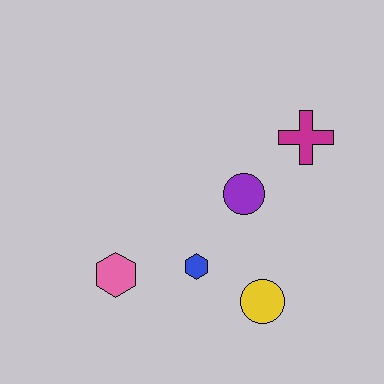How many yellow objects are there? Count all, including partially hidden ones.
There is 1 yellow object.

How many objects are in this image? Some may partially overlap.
There are 5 objects.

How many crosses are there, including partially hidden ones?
There is 1 cross.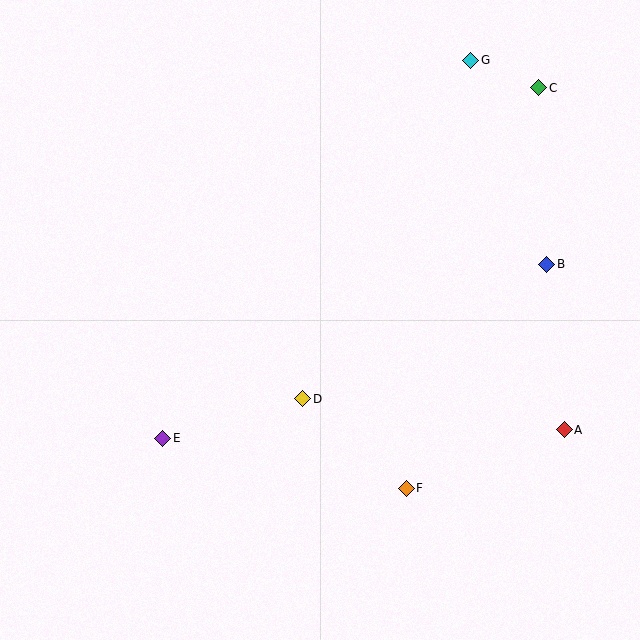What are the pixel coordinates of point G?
Point G is at (471, 60).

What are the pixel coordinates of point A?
Point A is at (564, 430).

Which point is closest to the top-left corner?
Point E is closest to the top-left corner.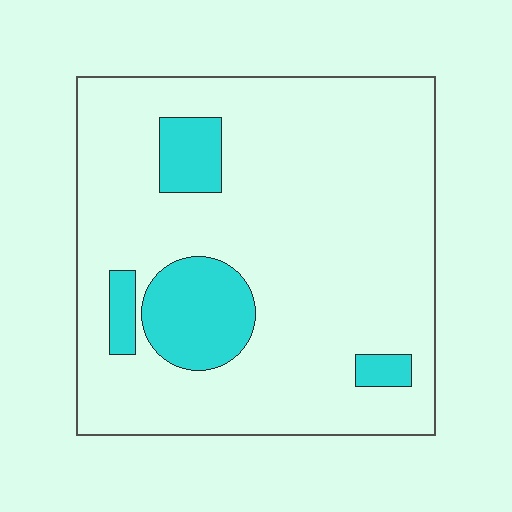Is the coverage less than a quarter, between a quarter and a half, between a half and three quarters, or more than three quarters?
Less than a quarter.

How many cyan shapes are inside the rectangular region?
4.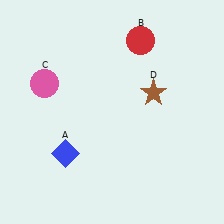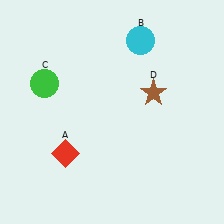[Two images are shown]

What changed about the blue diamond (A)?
In Image 1, A is blue. In Image 2, it changed to red.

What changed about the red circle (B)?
In Image 1, B is red. In Image 2, it changed to cyan.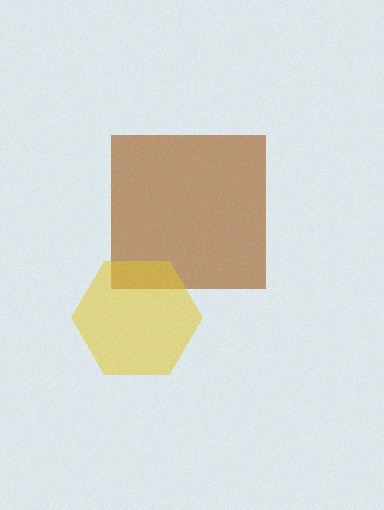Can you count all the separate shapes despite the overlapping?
Yes, there are 2 separate shapes.